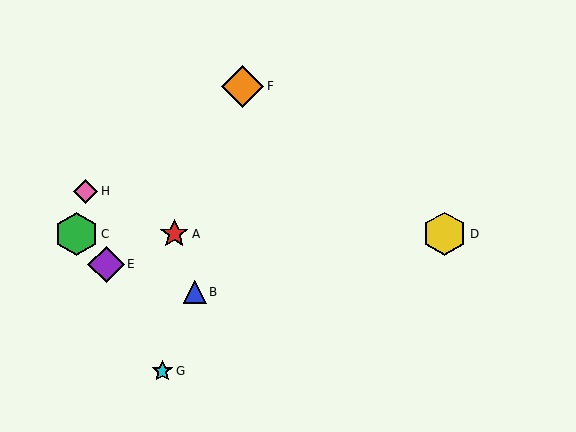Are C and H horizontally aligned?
No, C is at y≈234 and H is at y≈191.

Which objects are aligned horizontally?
Objects A, C, D are aligned horizontally.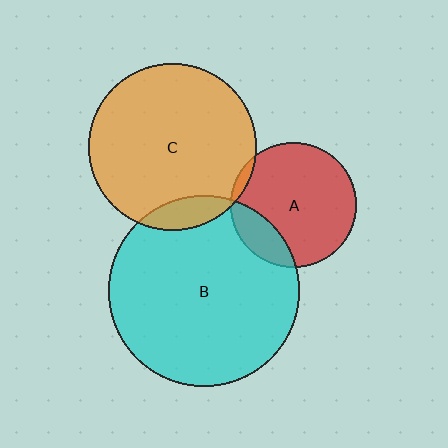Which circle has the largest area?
Circle B (cyan).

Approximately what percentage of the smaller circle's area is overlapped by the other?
Approximately 20%.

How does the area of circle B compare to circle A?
Approximately 2.3 times.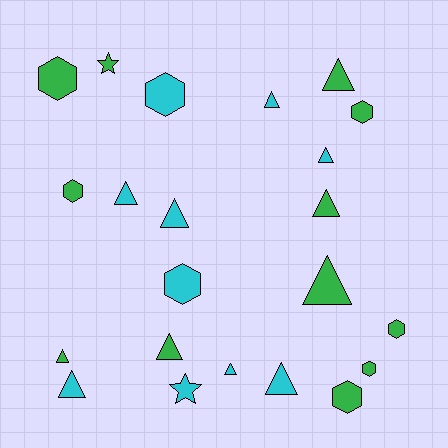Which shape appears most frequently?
Triangle, with 12 objects.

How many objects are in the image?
There are 22 objects.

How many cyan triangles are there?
There are 7 cyan triangles.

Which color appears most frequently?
Green, with 12 objects.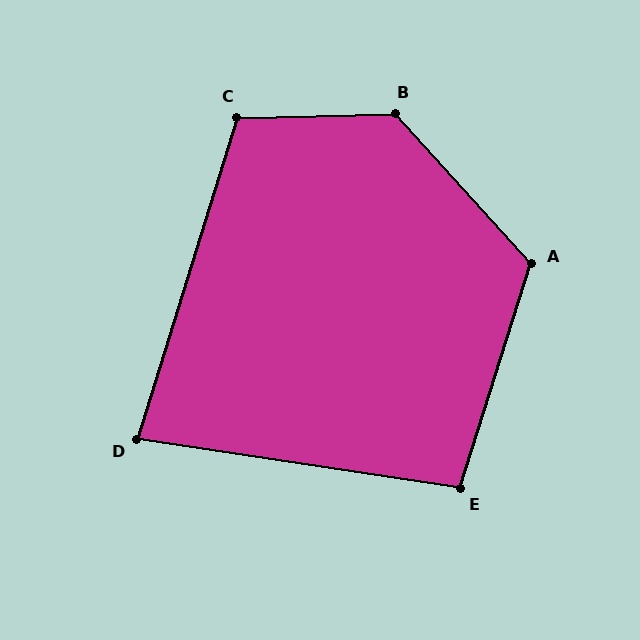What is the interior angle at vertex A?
Approximately 120 degrees (obtuse).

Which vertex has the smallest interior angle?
D, at approximately 81 degrees.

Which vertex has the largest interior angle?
B, at approximately 131 degrees.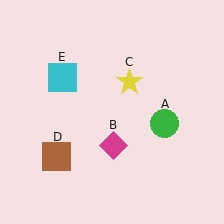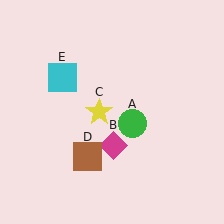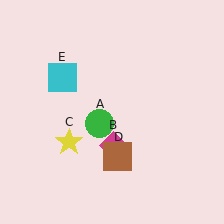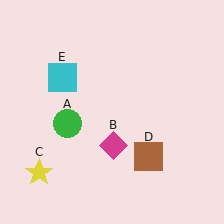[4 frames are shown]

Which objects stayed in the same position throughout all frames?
Magenta diamond (object B) and cyan square (object E) remained stationary.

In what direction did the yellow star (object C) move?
The yellow star (object C) moved down and to the left.